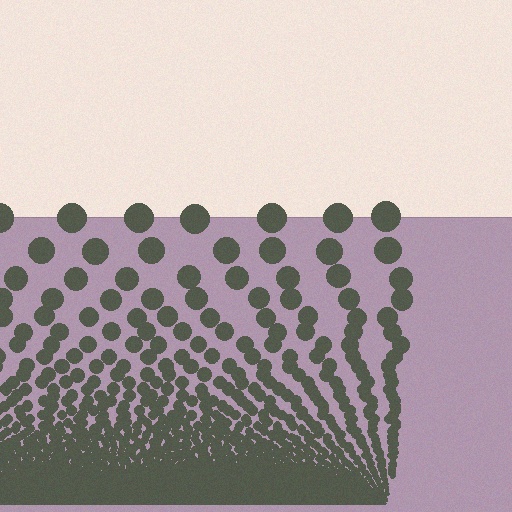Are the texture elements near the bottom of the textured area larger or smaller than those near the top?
Smaller. The gradient is inverted — elements near the bottom are smaller and denser.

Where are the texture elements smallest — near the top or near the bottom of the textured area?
Near the bottom.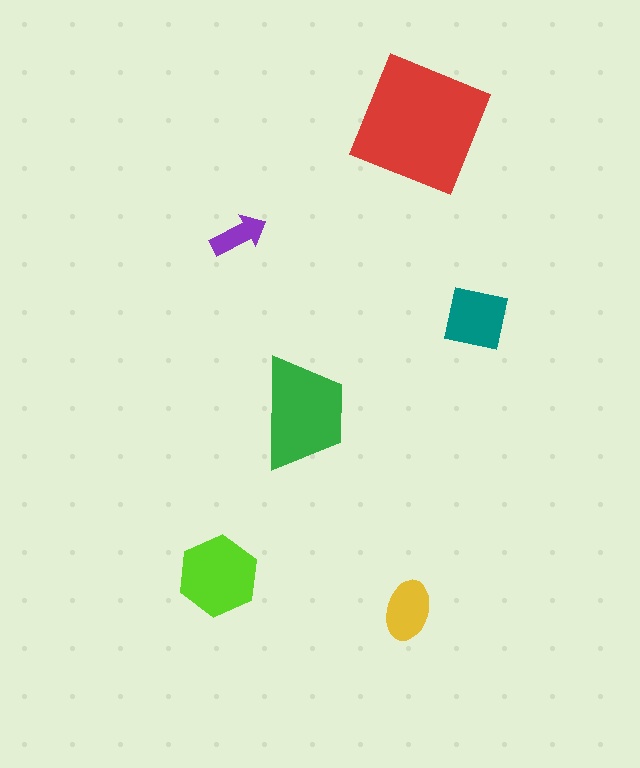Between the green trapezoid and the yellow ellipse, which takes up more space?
The green trapezoid.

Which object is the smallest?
The purple arrow.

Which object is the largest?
The red square.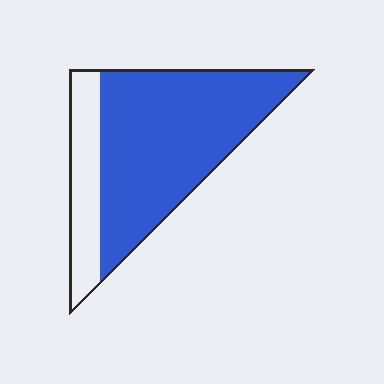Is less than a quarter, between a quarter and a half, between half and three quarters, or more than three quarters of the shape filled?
More than three quarters.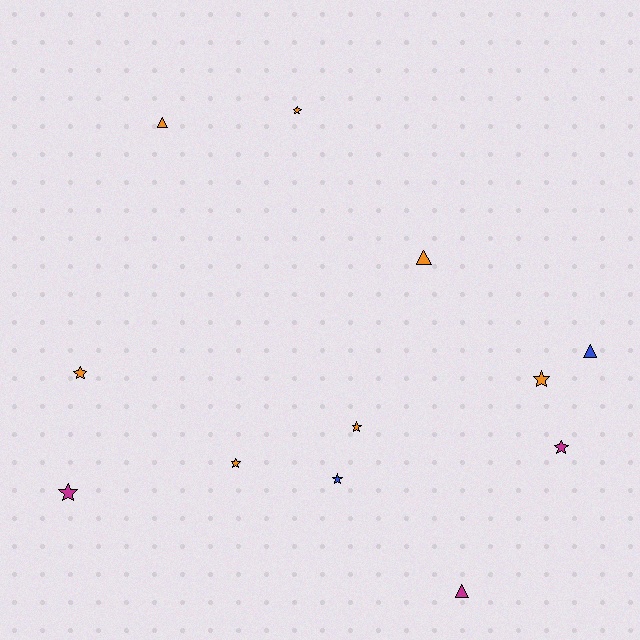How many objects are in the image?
There are 12 objects.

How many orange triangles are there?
There are 2 orange triangles.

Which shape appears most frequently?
Star, with 8 objects.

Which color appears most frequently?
Orange, with 7 objects.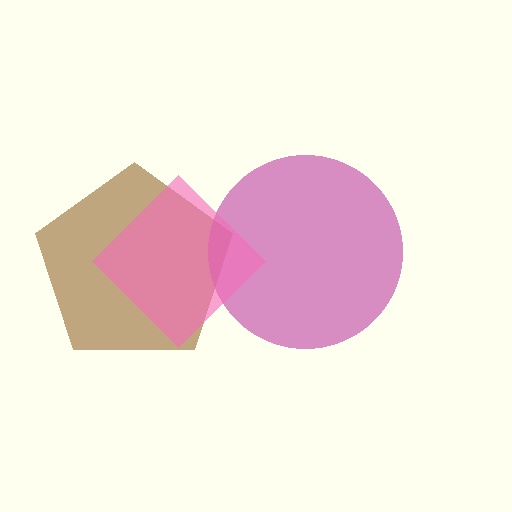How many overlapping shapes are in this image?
There are 3 overlapping shapes in the image.